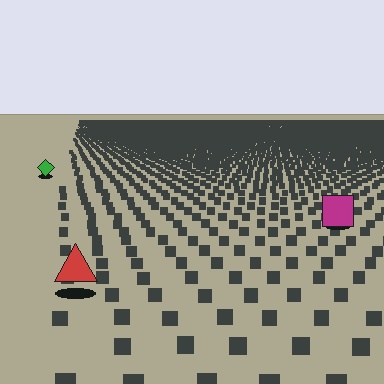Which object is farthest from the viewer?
The green diamond is farthest from the viewer. It appears smaller and the ground texture around it is denser.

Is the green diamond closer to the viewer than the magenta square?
No. The magenta square is closer — you can tell from the texture gradient: the ground texture is coarser near it.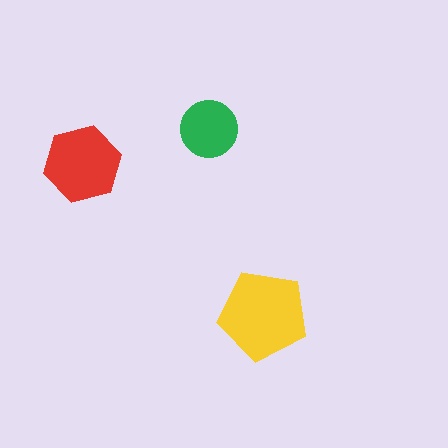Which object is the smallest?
The green circle.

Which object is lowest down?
The yellow pentagon is bottommost.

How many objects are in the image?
There are 3 objects in the image.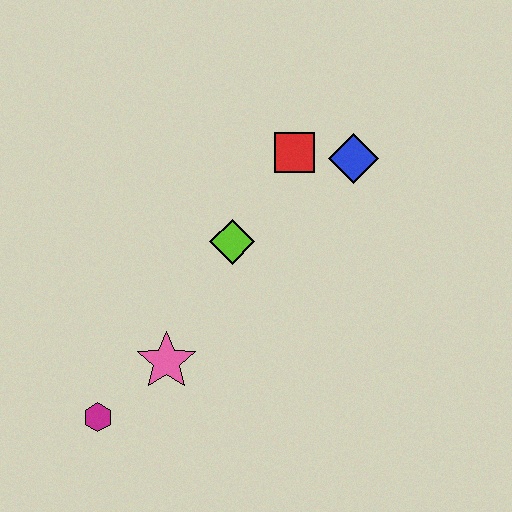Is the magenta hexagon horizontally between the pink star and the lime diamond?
No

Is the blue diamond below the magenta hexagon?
No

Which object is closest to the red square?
The blue diamond is closest to the red square.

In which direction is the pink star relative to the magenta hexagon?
The pink star is to the right of the magenta hexagon.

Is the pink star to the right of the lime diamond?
No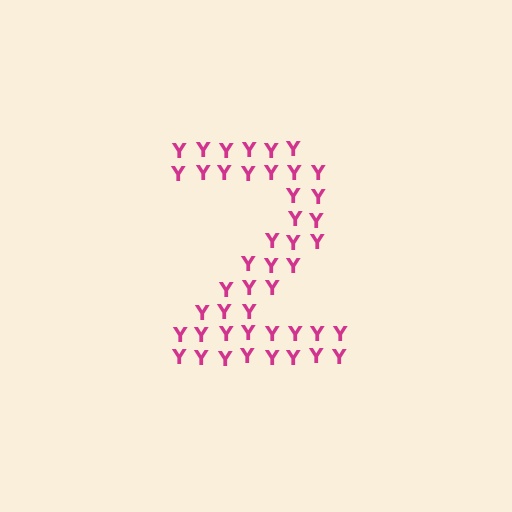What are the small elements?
The small elements are letter Y's.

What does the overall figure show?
The overall figure shows the digit 2.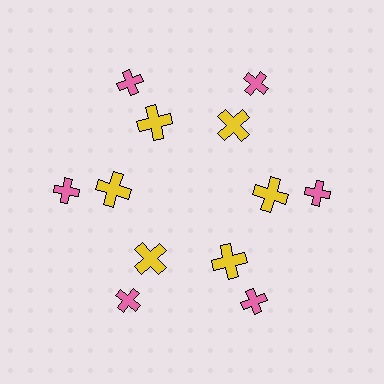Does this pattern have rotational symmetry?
Yes, this pattern has 6-fold rotational symmetry. It looks the same after rotating 60 degrees around the center.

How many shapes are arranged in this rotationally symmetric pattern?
There are 12 shapes, arranged in 6 groups of 2.